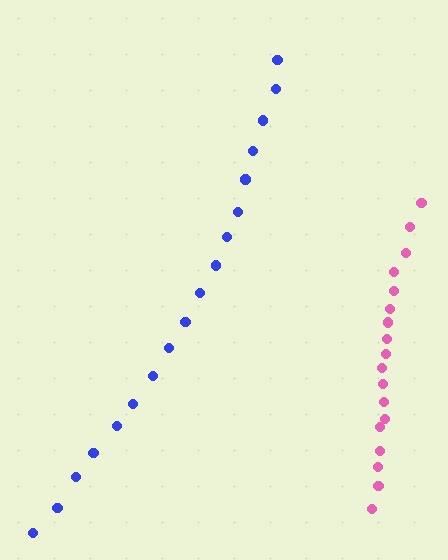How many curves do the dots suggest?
There are 2 distinct paths.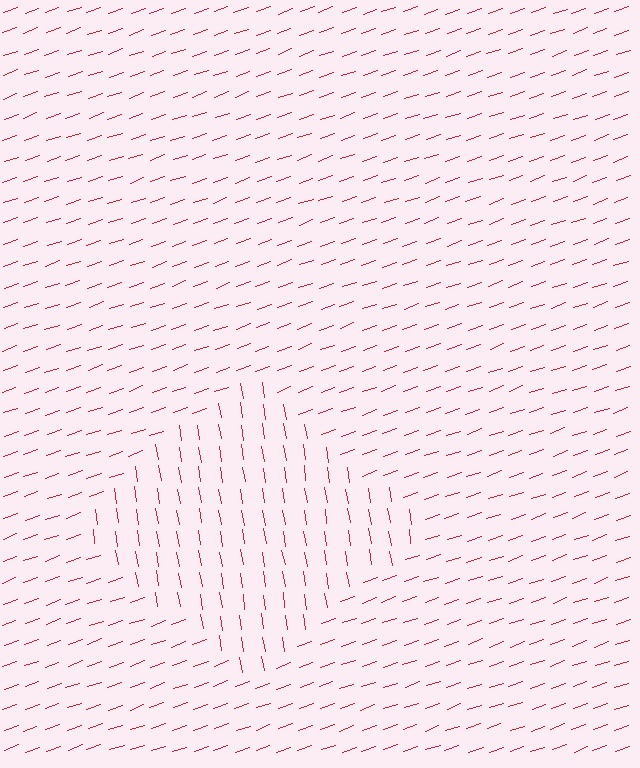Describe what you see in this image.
The image is filled with small red line segments. A diamond region in the image has lines oriented differently from the surrounding lines, creating a visible texture boundary.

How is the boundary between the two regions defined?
The boundary is defined purely by a change in line orientation (approximately 80 degrees difference). All lines are the same color and thickness.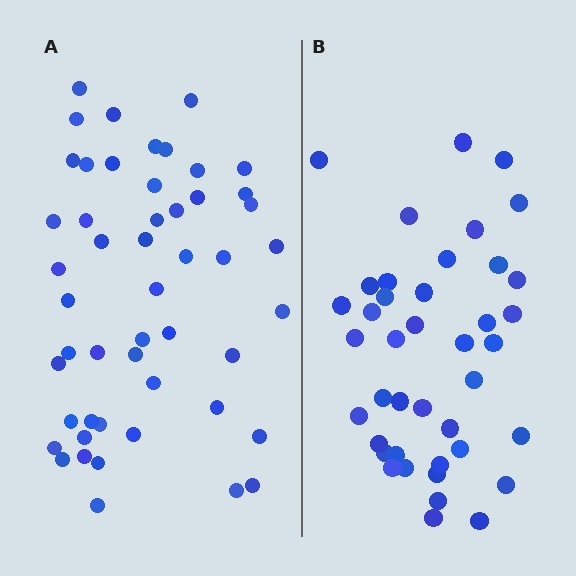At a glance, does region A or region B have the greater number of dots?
Region A (the left region) has more dots.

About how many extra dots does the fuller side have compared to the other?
Region A has roughly 8 or so more dots than region B.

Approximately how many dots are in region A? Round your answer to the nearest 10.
About 50 dots.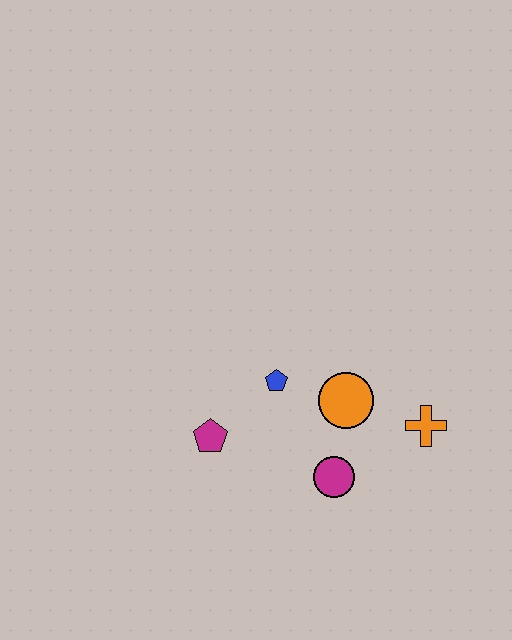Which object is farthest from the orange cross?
The magenta pentagon is farthest from the orange cross.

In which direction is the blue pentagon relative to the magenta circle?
The blue pentagon is above the magenta circle.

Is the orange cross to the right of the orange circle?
Yes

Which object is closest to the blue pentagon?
The orange circle is closest to the blue pentagon.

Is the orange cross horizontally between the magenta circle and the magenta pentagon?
No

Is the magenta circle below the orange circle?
Yes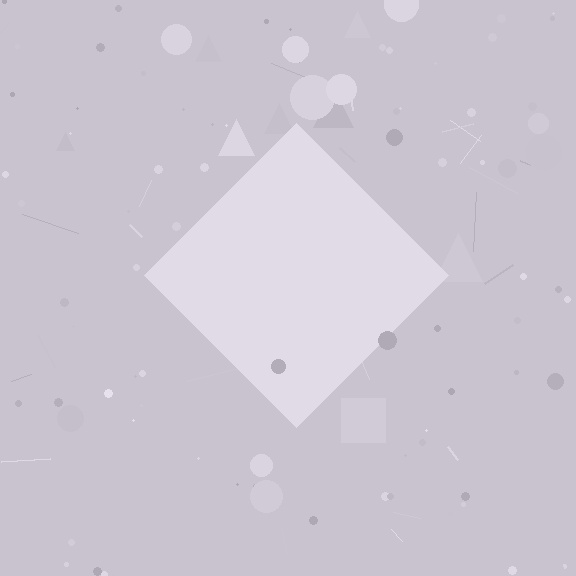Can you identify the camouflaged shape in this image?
The camouflaged shape is a diamond.